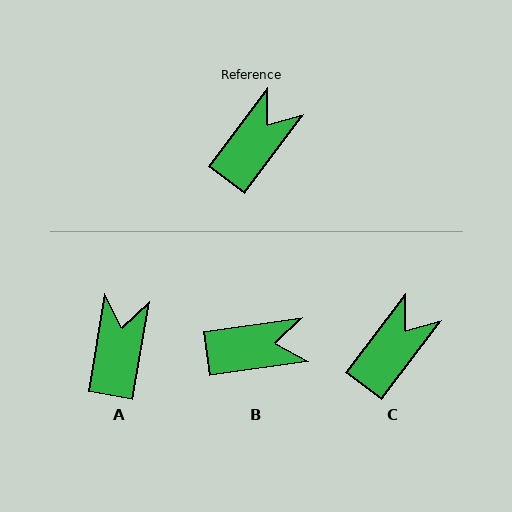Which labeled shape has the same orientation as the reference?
C.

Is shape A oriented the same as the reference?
No, it is off by about 27 degrees.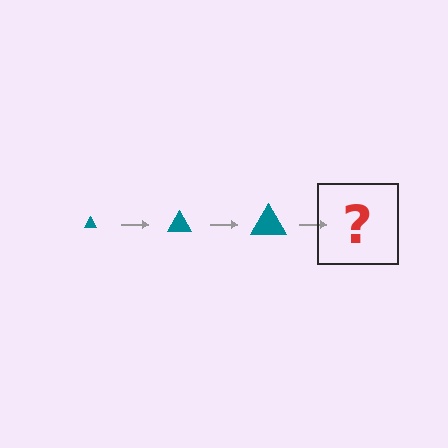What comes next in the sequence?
The next element should be a teal triangle, larger than the previous one.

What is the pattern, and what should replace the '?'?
The pattern is that the triangle gets progressively larger each step. The '?' should be a teal triangle, larger than the previous one.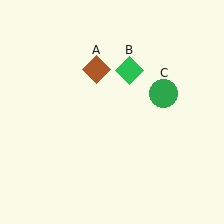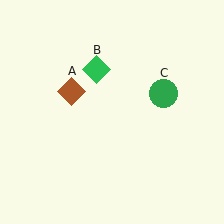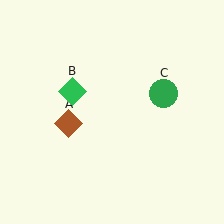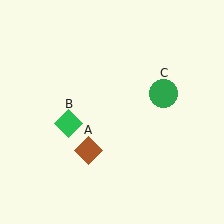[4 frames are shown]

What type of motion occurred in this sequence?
The brown diamond (object A), green diamond (object B) rotated counterclockwise around the center of the scene.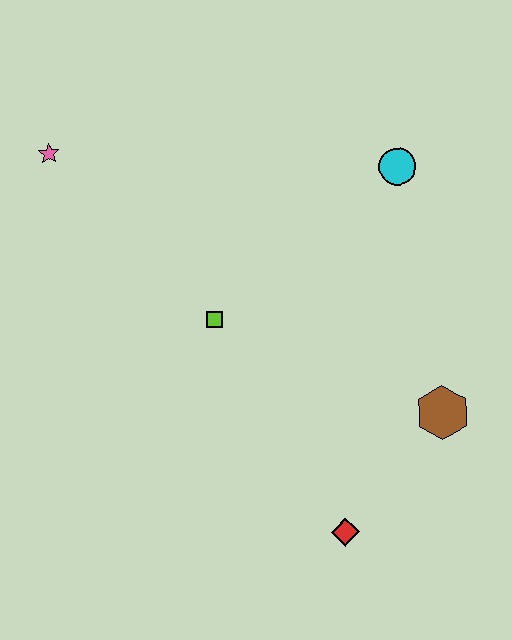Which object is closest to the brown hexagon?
The red diamond is closest to the brown hexagon.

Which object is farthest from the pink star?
The red diamond is farthest from the pink star.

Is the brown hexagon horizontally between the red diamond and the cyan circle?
No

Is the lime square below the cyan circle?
Yes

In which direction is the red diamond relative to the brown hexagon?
The red diamond is below the brown hexagon.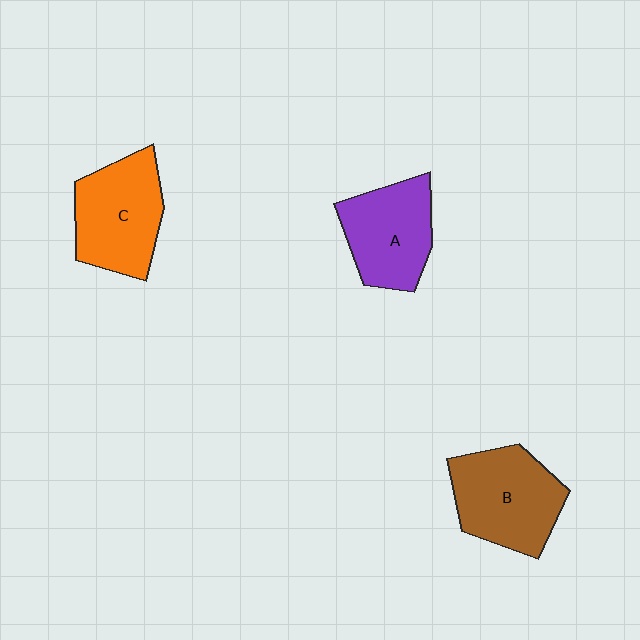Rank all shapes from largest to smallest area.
From largest to smallest: B (brown), C (orange), A (purple).